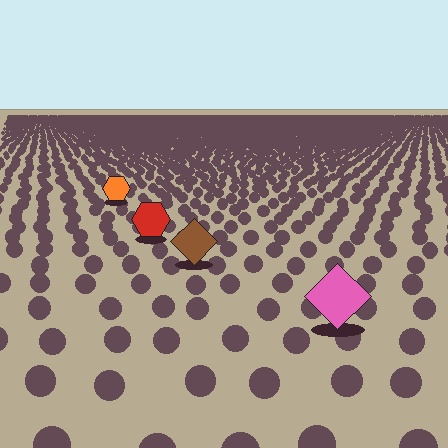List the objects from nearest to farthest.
From nearest to farthest: the pink diamond, the brown diamond, the red hexagon, the orange hexagon.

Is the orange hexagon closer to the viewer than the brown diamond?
No. The brown diamond is closer — you can tell from the texture gradient: the ground texture is coarser near it.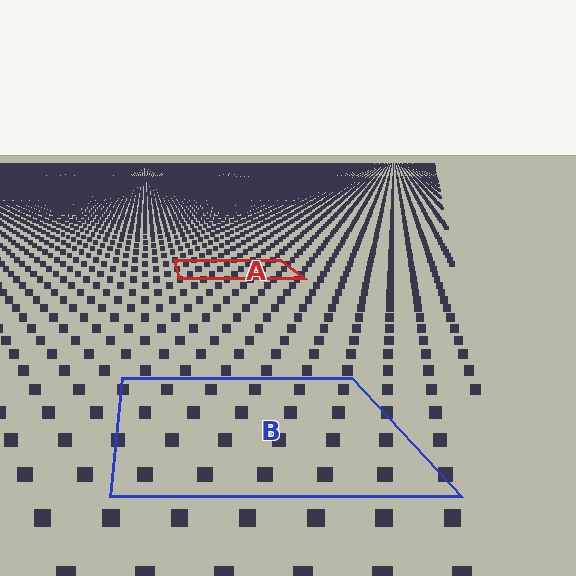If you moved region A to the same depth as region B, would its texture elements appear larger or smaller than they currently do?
They would appear larger. At a closer depth, the same texture elements are projected at a bigger on-screen size.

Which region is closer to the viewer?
Region B is closer. The texture elements there are larger and more spread out.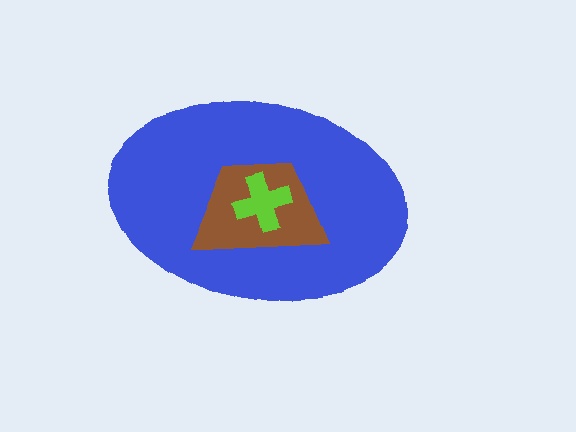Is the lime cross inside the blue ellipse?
Yes.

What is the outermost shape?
The blue ellipse.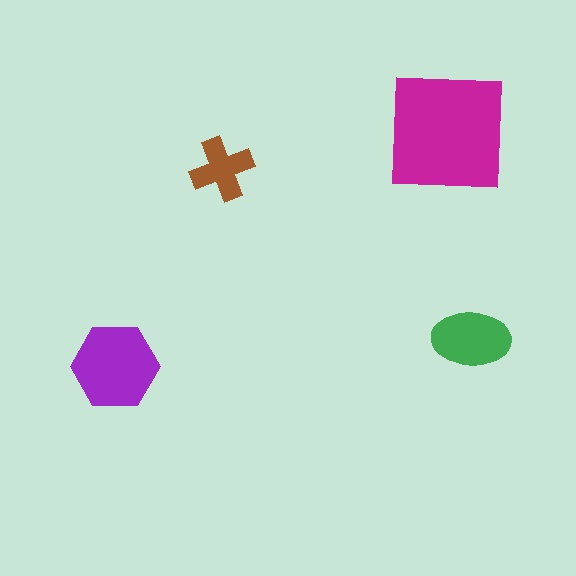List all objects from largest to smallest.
The magenta square, the purple hexagon, the green ellipse, the brown cross.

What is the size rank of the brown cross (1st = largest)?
4th.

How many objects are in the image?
There are 4 objects in the image.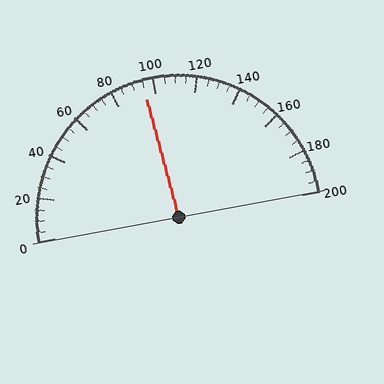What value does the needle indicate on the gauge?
The needle indicates approximately 95.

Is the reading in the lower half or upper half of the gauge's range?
The reading is in the lower half of the range (0 to 200).